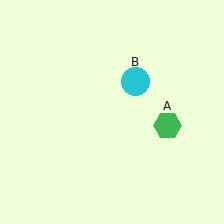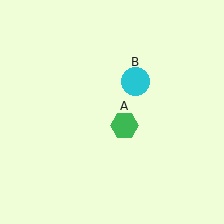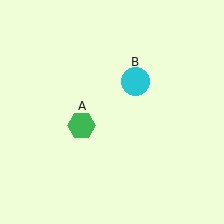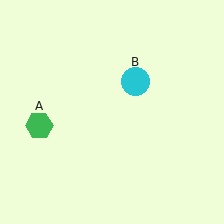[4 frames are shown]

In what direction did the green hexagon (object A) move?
The green hexagon (object A) moved left.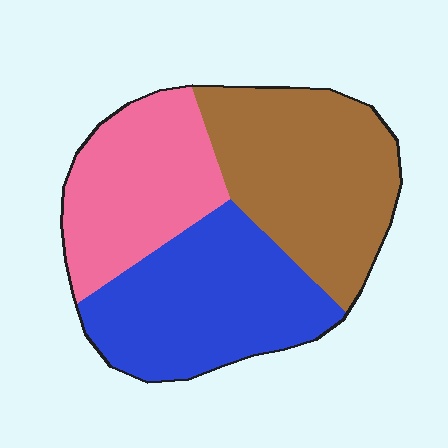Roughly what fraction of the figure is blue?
Blue covers around 35% of the figure.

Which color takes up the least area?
Pink, at roughly 30%.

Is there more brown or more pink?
Brown.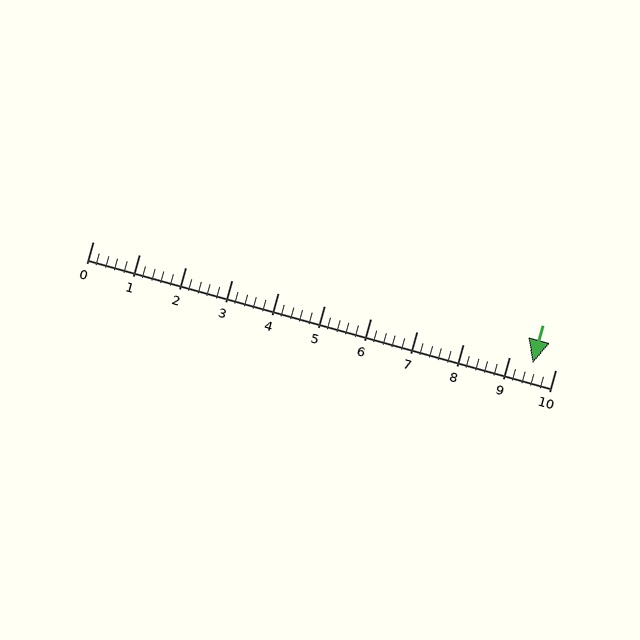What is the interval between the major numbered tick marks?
The major tick marks are spaced 1 units apart.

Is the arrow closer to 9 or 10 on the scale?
The arrow is closer to 10.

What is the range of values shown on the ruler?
The ruler shows values from 0 to 10.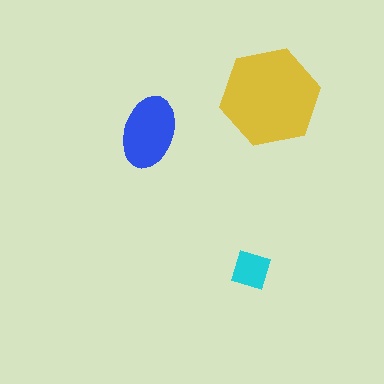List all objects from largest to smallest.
The yellow hexagon, the blue ellipse, the cyan diamond.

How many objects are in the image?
There are 3 objects in the image.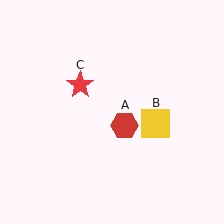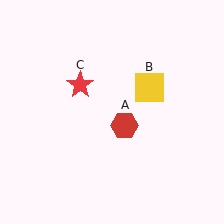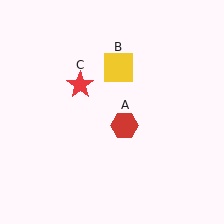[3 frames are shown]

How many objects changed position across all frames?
1 object changed position: yellow square (object B).